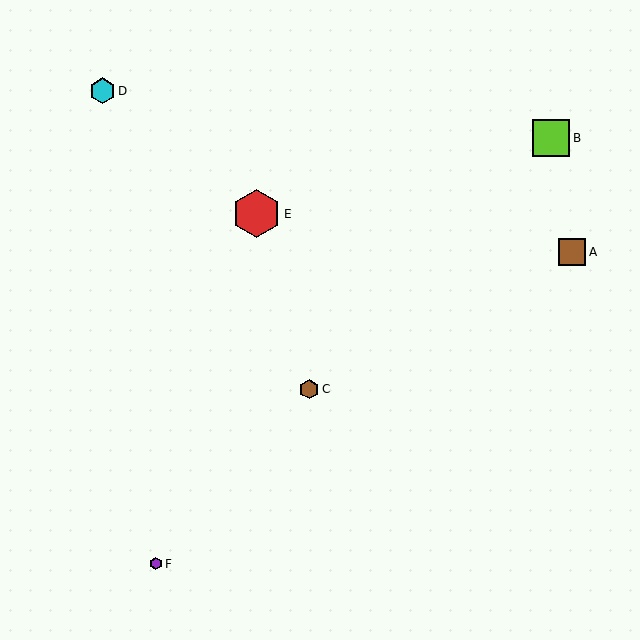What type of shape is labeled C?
Shape C is a brown hexagon.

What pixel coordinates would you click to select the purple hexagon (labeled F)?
Click at (156, 564) to select the purple hexagon F.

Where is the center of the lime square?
The center of the lime square is at (551, 138).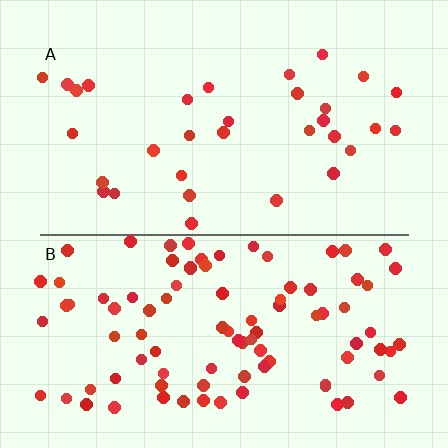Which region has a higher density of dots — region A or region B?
B (the bottom).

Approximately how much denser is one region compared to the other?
Approximately 2.9× — region B over region A.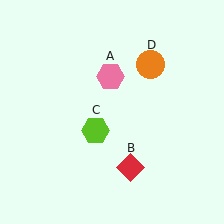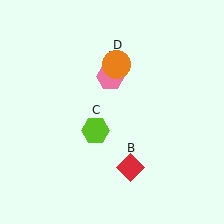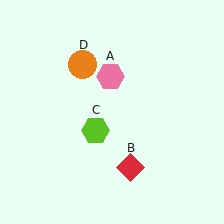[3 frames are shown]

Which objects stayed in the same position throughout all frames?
Pink hexagon (object A) and red diamond (object B) and lime hexagon (object C) remained stationary.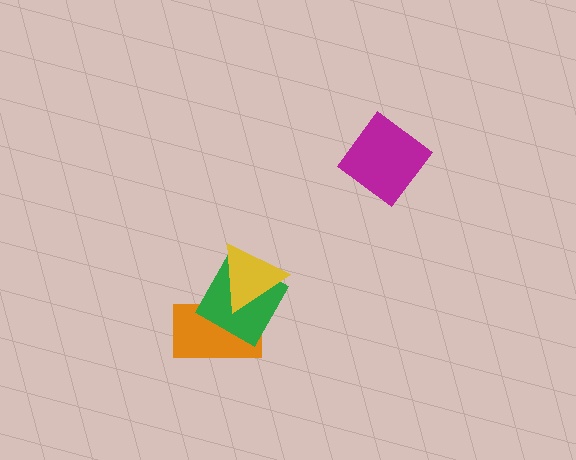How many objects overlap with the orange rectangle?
2 objects overlap with the orange rectangle.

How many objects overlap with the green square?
2 objects overlap with the green square.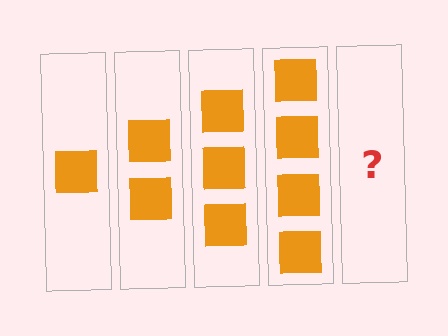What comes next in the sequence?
The next element should be 5 squares.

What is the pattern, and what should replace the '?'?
The pattern is that each step adds one more square. The '?' should be 5 squares.